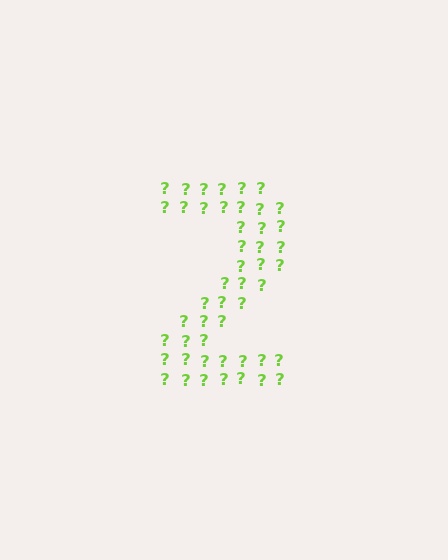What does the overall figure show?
The overall figure shows the digit 2.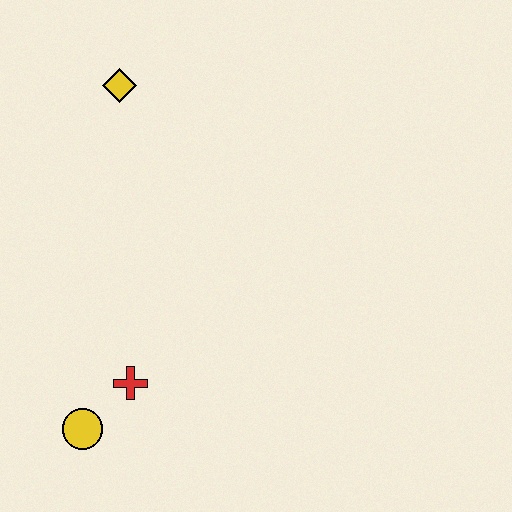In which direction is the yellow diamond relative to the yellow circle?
The yellow diamond is above the yellow circle.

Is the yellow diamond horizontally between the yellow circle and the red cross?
Yes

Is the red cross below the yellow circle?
No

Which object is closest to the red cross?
The yellow circle is closest to the red cross.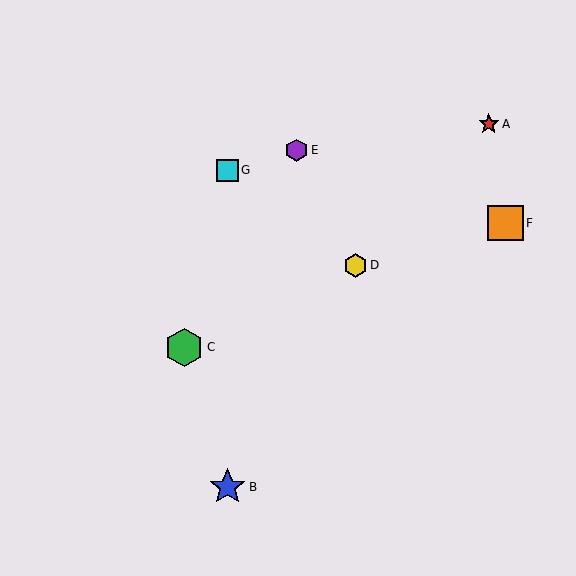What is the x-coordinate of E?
Object E is at x≈297.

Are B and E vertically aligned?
No, B is at x≈227 and E is at x≈297.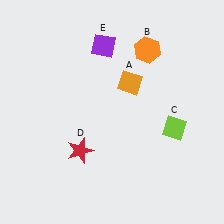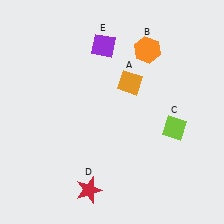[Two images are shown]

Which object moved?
The red star (D) moved down.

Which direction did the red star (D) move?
The red star (D) moved down.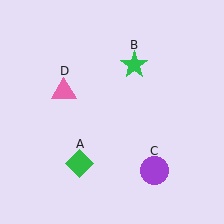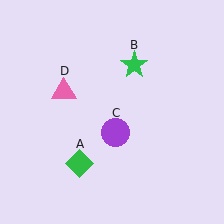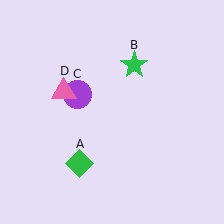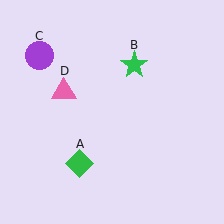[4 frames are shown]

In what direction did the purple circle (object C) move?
The purple circle (object C) moved up and to the left.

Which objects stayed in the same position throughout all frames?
Green diamond (object A) and green star (object B) and pink triangle (object D) remained stationary.